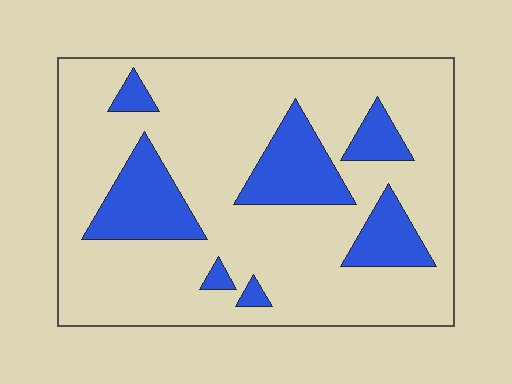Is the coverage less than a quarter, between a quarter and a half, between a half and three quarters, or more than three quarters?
Less than a quarter.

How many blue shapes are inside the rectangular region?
7.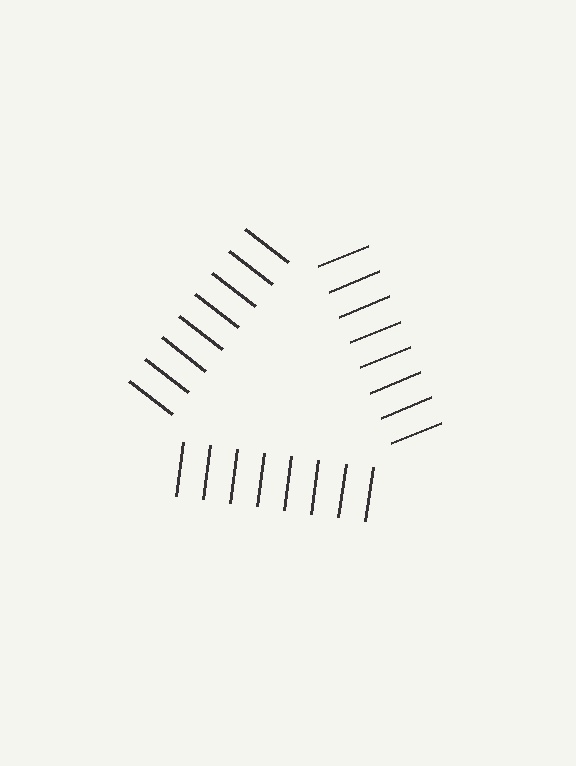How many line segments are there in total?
24 — 8 along each of the 3 edges.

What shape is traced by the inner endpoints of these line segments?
An illusory triangle — the line segments terminate on its edges but no continuous stroke is drawn.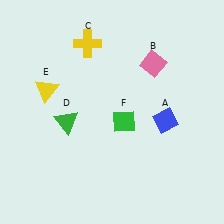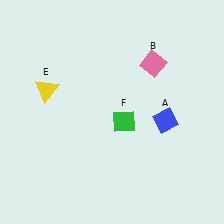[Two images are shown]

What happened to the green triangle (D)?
The green triangle (D) was removed in Image 2. It was in the bottom-left area of Image 1.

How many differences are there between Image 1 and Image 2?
There are 2 differences between the two images.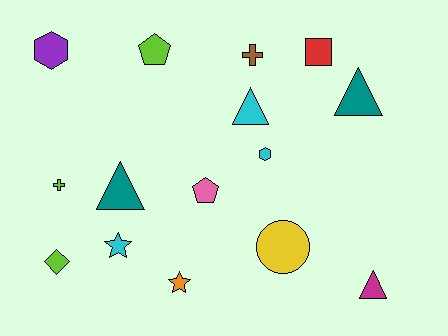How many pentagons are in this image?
There are 2 pentagons.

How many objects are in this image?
There are 15 objects.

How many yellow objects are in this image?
There is 1 yellow object.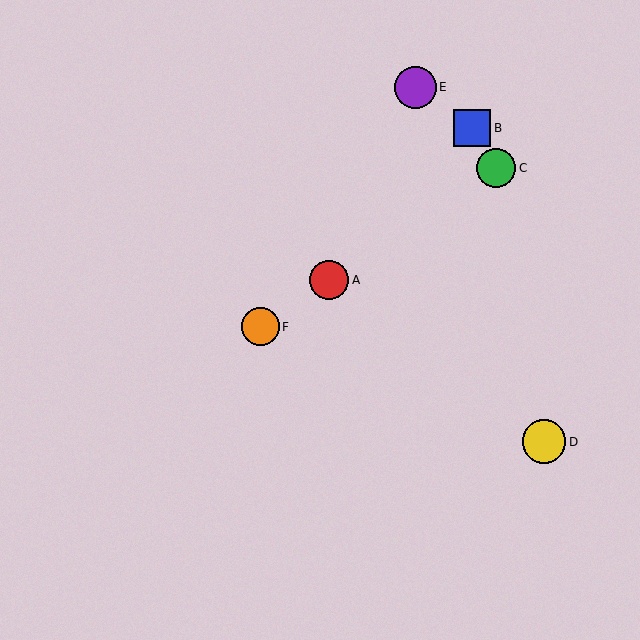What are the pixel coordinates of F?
Object F is at (260, 327).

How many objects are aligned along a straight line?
3 objects (A, C, F) are aligned along a straight line.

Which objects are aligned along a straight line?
Objects A, C, F are aligned along a straight line.